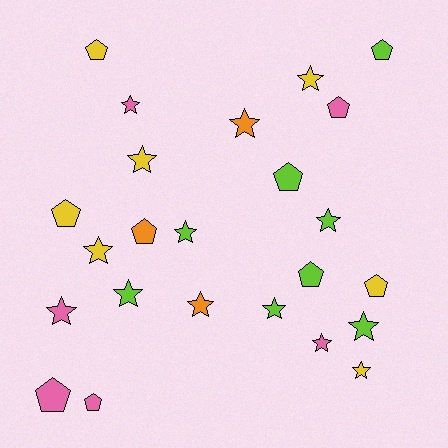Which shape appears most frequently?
Star, with 14 objects.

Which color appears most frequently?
Lime, with 8 objects.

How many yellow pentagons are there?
There are 3 yellow pentagons.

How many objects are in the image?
There are 24 objects.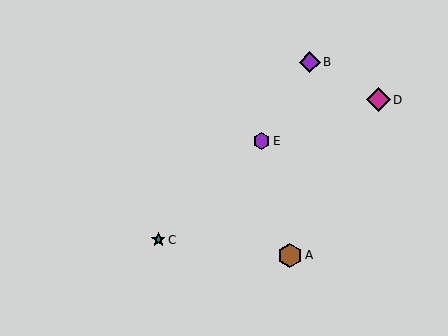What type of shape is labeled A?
Shape A is a brown hexagon.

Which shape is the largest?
The brown hexagon (labeled A) is the largest.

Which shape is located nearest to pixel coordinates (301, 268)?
The brown hexagon (labeled A) at (290, 256) is nearest to that location.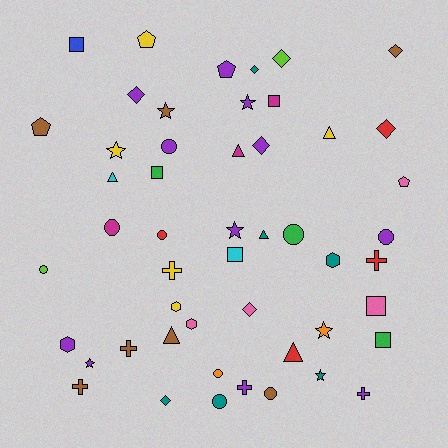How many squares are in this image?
There are 6 squares.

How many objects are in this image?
There are 50 objects.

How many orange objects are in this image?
There are 2 orange objects.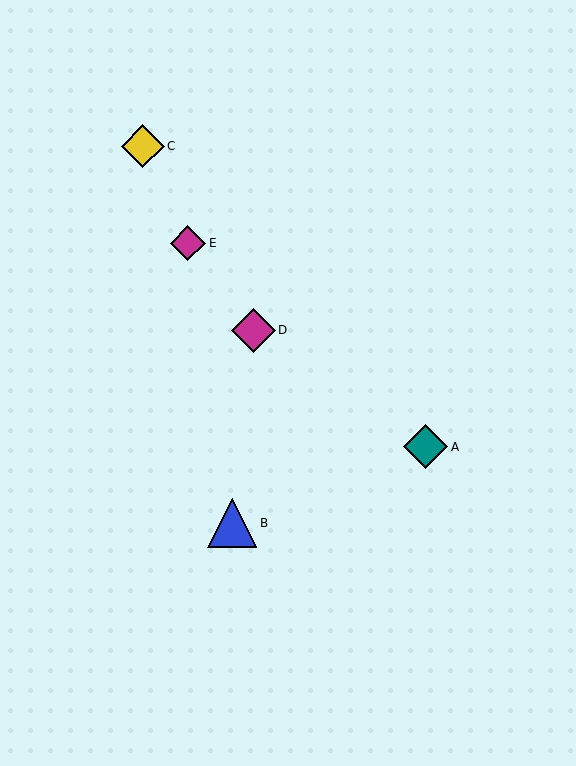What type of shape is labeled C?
Shape C is a yellow diamond.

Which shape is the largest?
The blue triangle (labeled B) is the largest.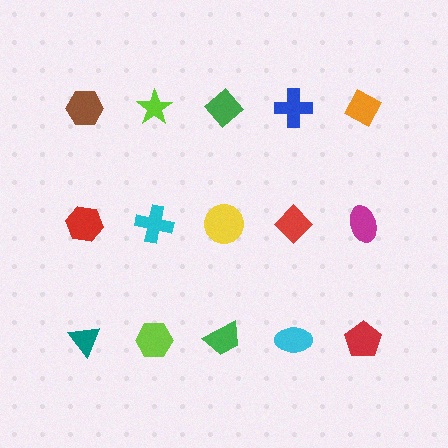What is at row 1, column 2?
A lime star.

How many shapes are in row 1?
5 shapes.